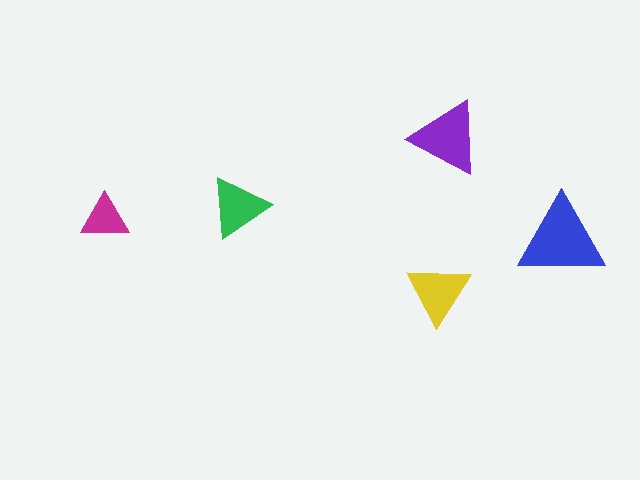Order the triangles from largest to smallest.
the blue one, the purple one, the yellow one, the green one, the magenta one.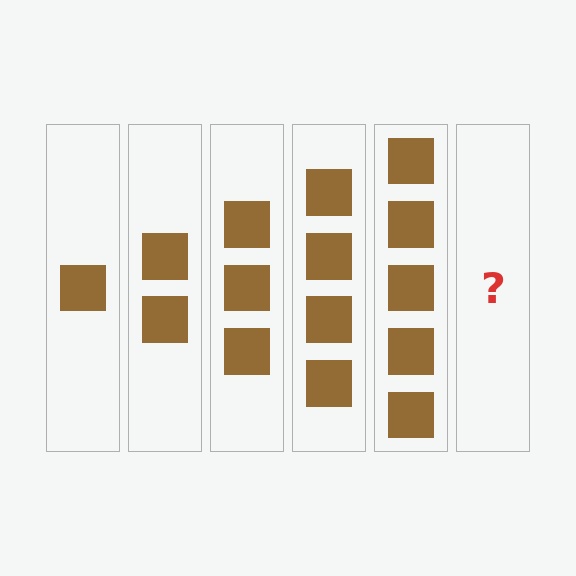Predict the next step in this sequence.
The next step is 6 squares.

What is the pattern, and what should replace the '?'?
The pattern is that each step adds one more square. The '?' should be 6 squares.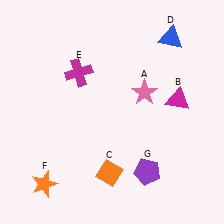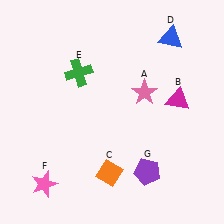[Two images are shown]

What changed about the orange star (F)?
In Image 1, F is orange. In Image 2, it changed to pink.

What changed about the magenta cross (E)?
In Image 1, E is magenta. In Image 2, it changed to green.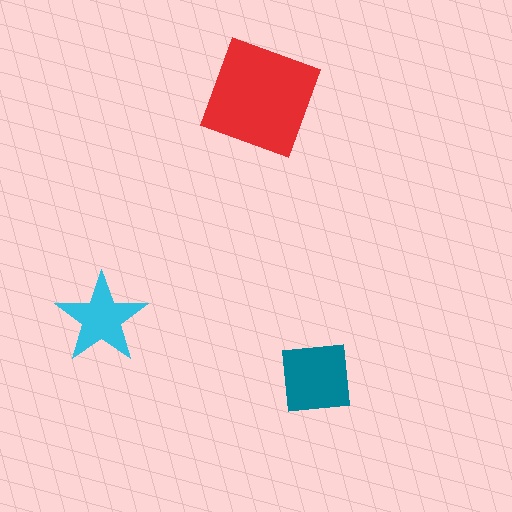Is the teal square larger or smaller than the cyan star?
Larger.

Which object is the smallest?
The cyan star.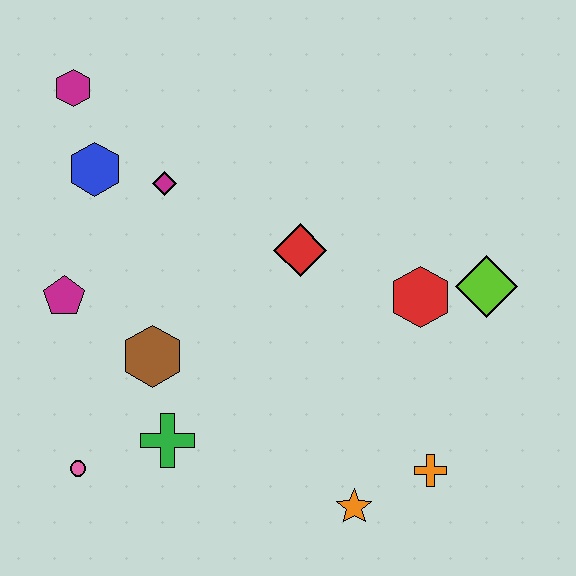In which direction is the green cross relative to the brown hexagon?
The green cross is below the brown hexagon.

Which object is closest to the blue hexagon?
The magenta diamond is closest to the blue hexagon.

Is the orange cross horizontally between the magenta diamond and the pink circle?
No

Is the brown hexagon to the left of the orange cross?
Yes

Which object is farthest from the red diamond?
The pink circle is farthest from the red diamond.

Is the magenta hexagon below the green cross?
No